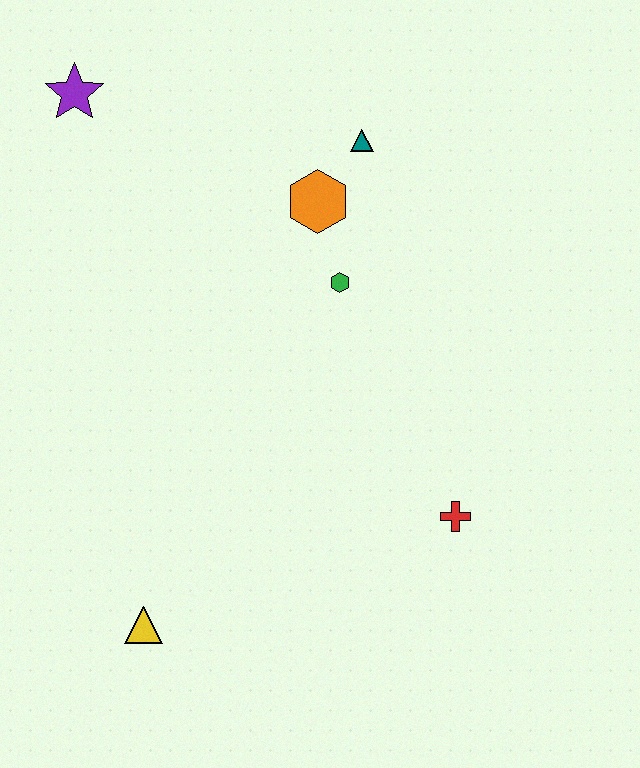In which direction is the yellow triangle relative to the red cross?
The yellow triangle is to the left of the red cross.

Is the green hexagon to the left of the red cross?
Yes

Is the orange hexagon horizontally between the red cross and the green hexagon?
No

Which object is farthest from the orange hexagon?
The yellow triangle is farthest from the orange hexagon.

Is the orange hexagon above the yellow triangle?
Yes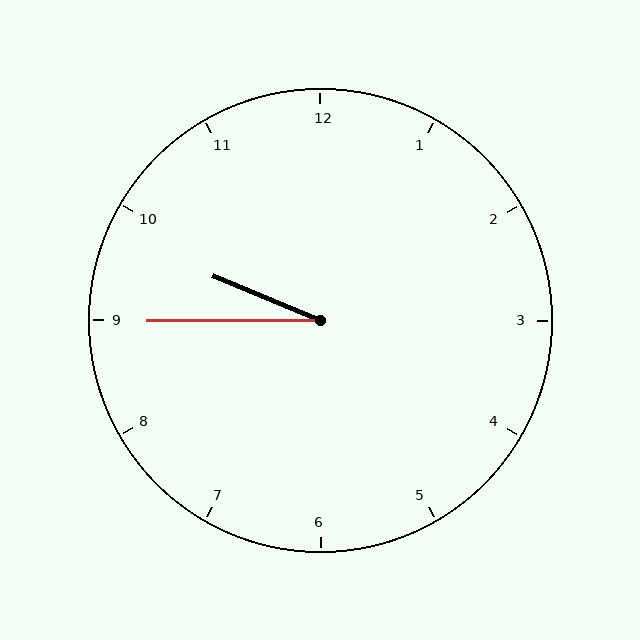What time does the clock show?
9:45.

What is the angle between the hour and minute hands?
Approximately 22 degrees.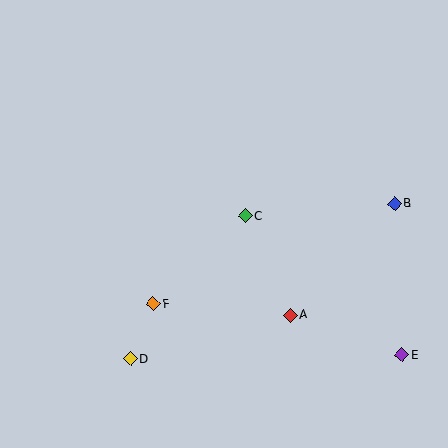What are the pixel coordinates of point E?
Point E is at (402, 355).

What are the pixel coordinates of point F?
Point F is at (153, 304).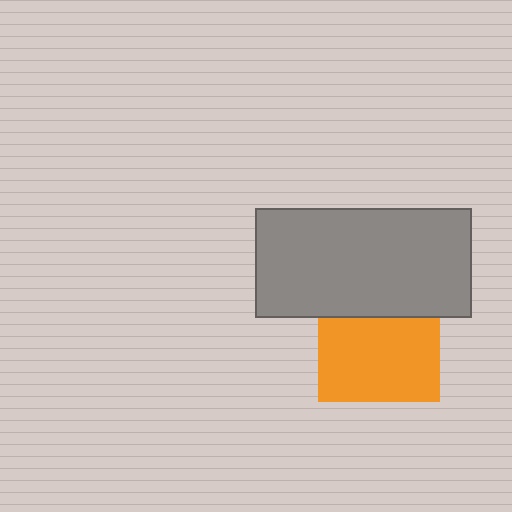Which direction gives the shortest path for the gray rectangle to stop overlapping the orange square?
Moving up gives the shortest separation.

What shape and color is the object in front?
The object in front is a gray rectangle.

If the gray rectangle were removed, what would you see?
You would see the complete orange square.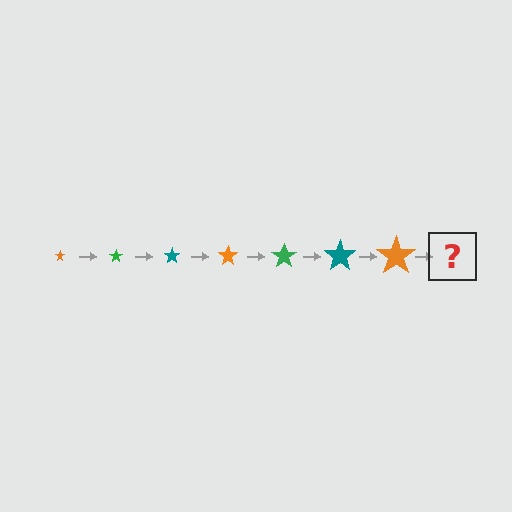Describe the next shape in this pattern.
It should be a green star, larger than the previous one.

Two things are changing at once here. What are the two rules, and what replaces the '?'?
The two rules are that the star grows larger each step and the color cycles through orange, green, and teal. The '?' should be a green star, larger than the previous one.